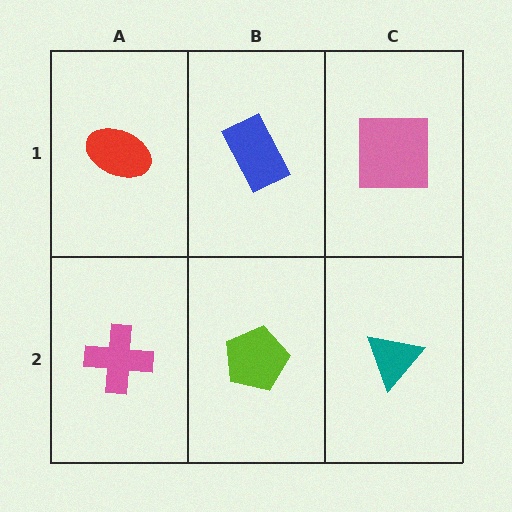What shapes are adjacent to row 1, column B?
A lime pentagon (row 2, column B), a red ellipse (row 1, column A), a pink square (row 1, column C).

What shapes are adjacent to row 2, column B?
A blue rectangle (row 1, column B), a pink cross (row 2, column A), a teal triangle (row 2, column C).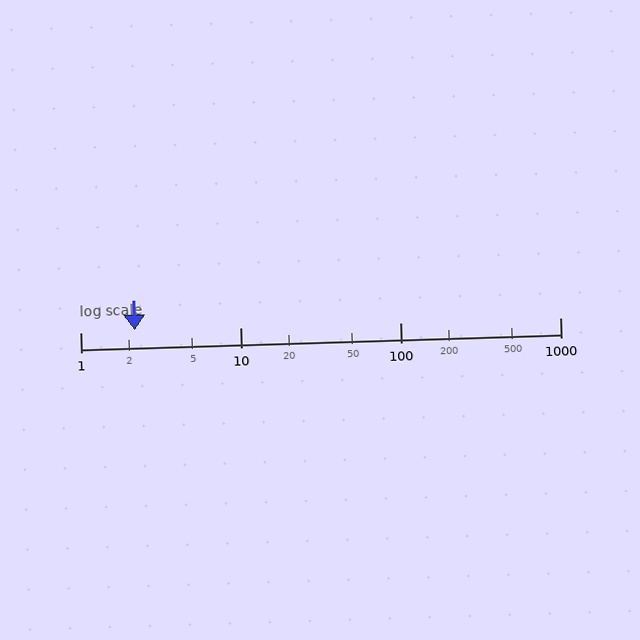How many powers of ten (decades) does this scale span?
The scale spans 3 decades, from 1 to 1000.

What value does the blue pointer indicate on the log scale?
The pointer indicates approximately 2.2.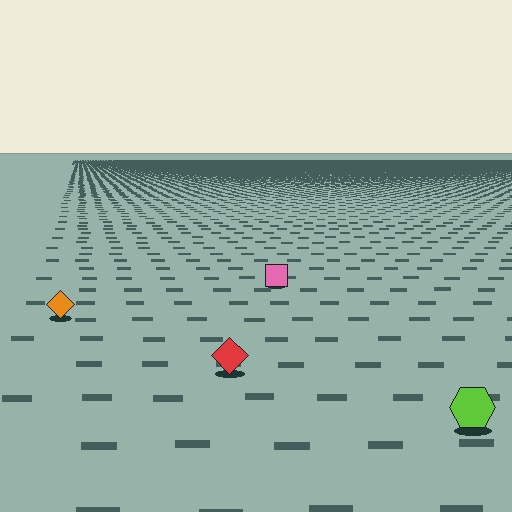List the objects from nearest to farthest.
From nearest to farthest: the lime hexagon, the red diamond, the orange diamond, the pink square.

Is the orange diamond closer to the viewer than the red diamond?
No. The red diamond is closer — you can tell from the texture gradient: the ground texture is coarser near it.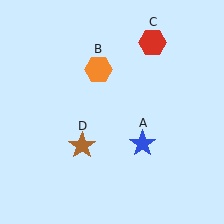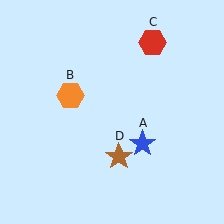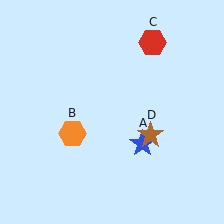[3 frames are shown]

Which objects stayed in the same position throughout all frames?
Blue star (object A) and red hexagon (object C) remained stationary.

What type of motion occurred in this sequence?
The orange hexagon (object B), brown star (object D) rotated counterclockwise around the center of the scene.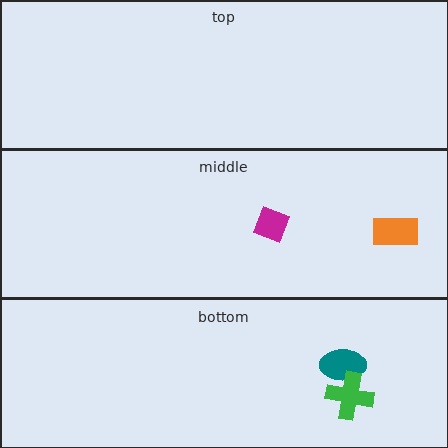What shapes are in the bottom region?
The teal ellipse, the green cross.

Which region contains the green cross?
The bottom region.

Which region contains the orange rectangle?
The middle region.